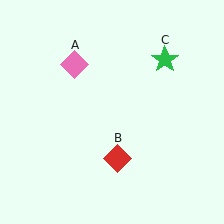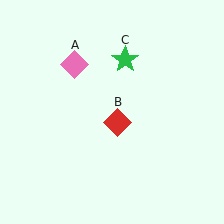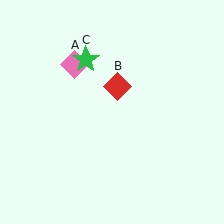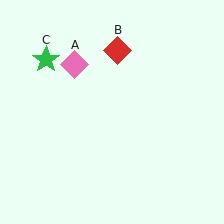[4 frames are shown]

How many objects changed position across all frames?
2 objects changed position: red diamond (object B), green star (object C).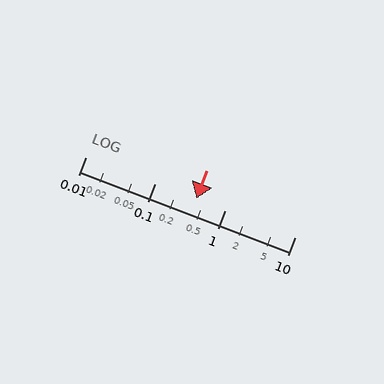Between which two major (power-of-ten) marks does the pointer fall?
The pointer is between 0.1 and 1.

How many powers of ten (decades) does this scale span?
The scale spans 3 decades, from 0.01 to 10.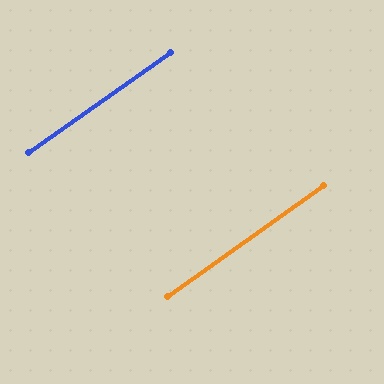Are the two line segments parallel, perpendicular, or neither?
Parallel — their directions differ by only 0.4°.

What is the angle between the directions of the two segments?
Approximately 0 degrees.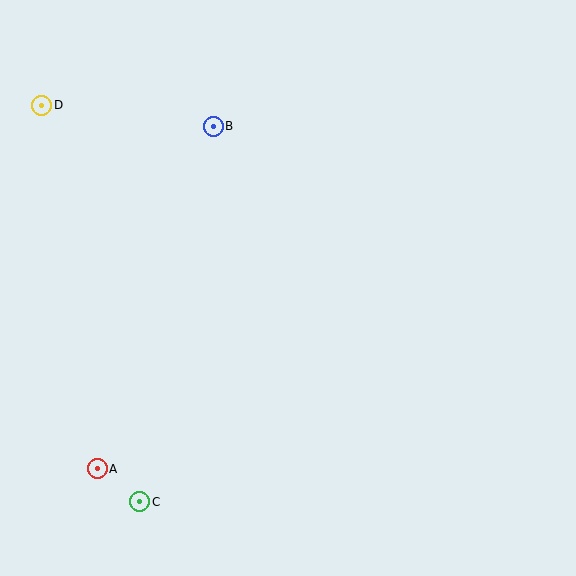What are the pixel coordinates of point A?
Point A is at (97, 469).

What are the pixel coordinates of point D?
Point D is at (42, 105).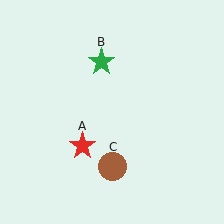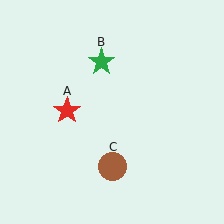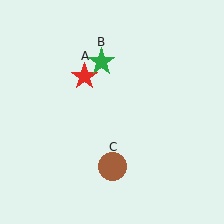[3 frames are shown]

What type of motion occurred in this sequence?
The red star (object A) rotated clockwise around the center of the scene.